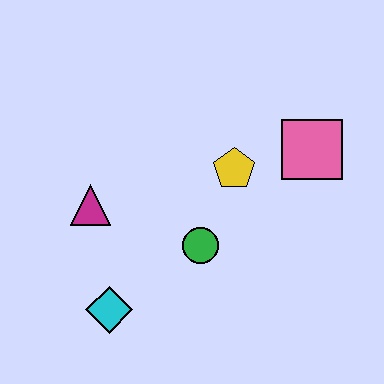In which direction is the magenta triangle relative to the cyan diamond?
The magenta triangle is above the cyan diamond.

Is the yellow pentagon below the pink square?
Yes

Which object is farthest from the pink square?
The cyan diamond is farthest from the pink square.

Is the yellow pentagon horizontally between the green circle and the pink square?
Yes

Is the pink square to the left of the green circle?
No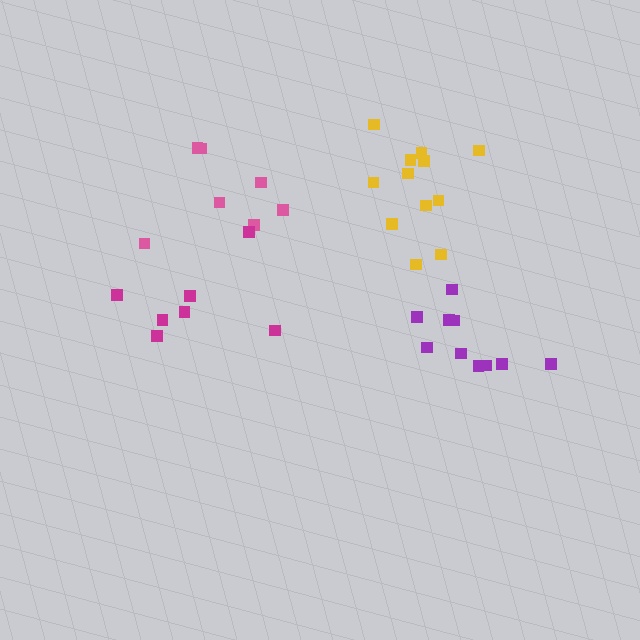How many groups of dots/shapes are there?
There are 4 groups.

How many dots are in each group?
Group 1: 10 dots, Group 2: 7 dots, Group 3: 12 dots, Group 4: 7 dots (36 total).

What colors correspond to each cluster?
The clusters are colored: purple, pink, yellow, magenta.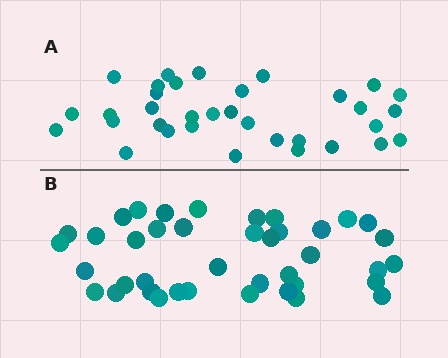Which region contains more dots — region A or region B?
Region B (the bottom region) has more dots.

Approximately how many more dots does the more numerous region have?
Region B has about 6 more dots than region A.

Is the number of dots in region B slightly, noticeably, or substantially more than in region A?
Region B has only slightly more — the two regions are fairly close. The ratio is roughly 1.2 to 1.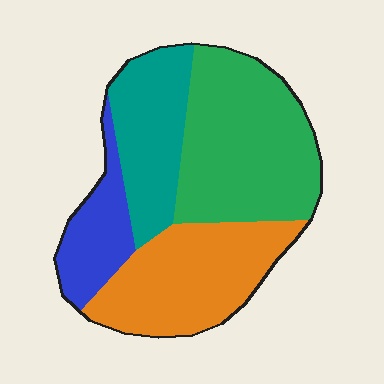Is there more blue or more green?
Green.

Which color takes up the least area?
Blue, at roughly 15%.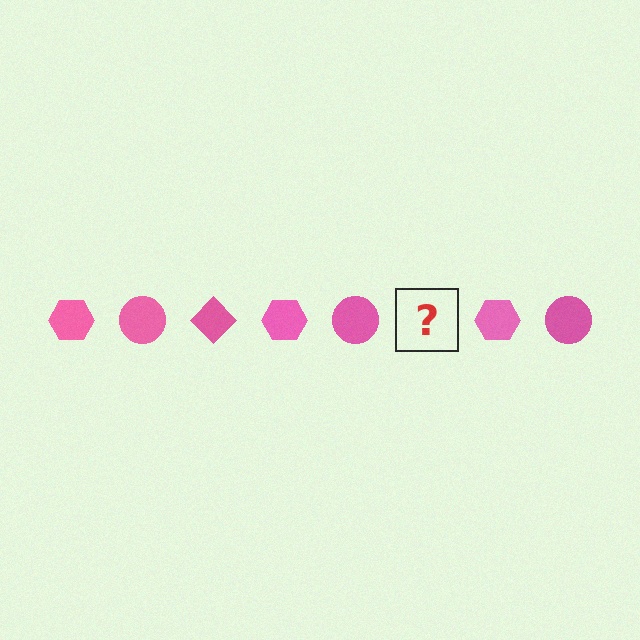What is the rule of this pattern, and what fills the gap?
The rule is that the pattern cycles through hexagon, circle, diamond shapes in pink. The gap should be filled with a pink diamond.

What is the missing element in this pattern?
The missing element is a pink diamond.